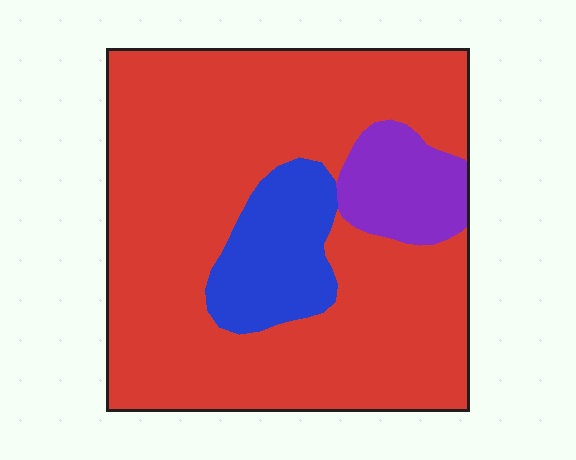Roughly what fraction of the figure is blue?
Blue covers around 15% of the figure.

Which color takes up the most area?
Red, at roughly 80%.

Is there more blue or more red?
Red.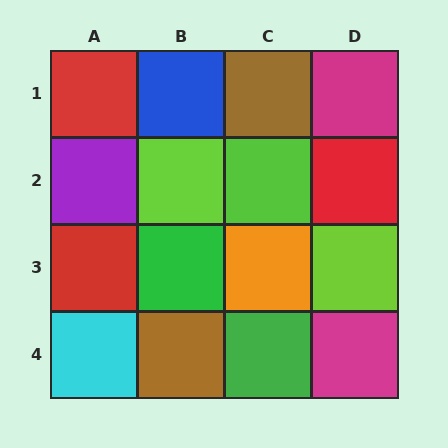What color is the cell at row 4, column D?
Magenta.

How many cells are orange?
1 cell is orange.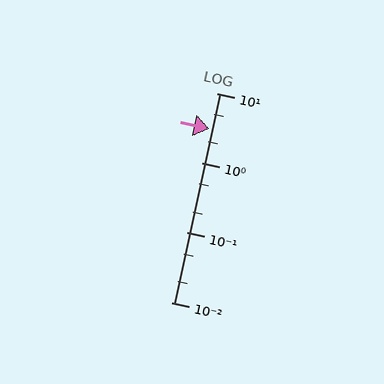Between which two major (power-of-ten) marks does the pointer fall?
The pointer is between 1 and 10.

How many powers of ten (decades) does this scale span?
The scale spans 3 decades, from 0.01 to 10.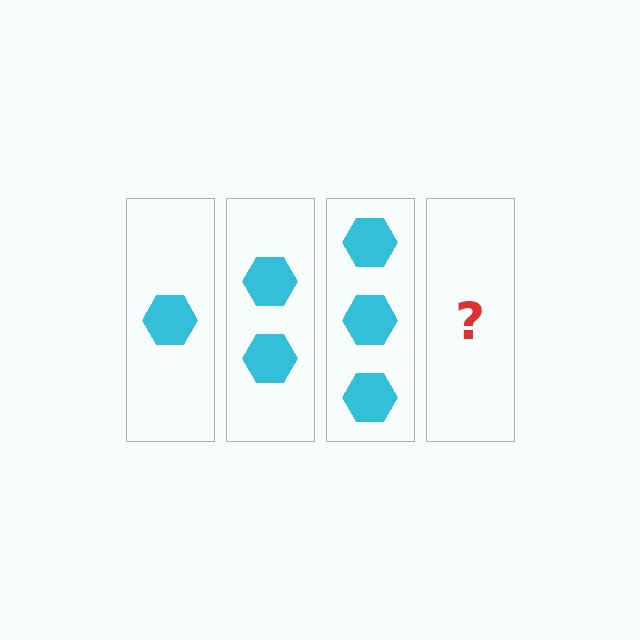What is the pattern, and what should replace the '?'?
The pattern is that each step adds one more hexagon. The '?' should be 4 hexagons.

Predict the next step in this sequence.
The next step is 4 hexagons.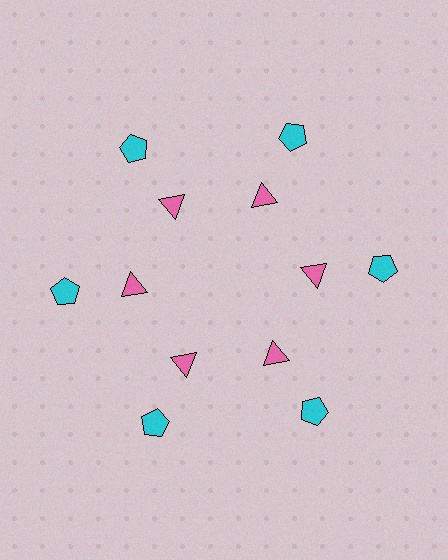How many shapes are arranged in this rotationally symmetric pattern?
There are 12 shapes, arranged in 6 groups of 2.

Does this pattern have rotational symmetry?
Yes, this pattern has 6-fold rotational symmetry. It looks the same after rotating 60 degrees around the center.